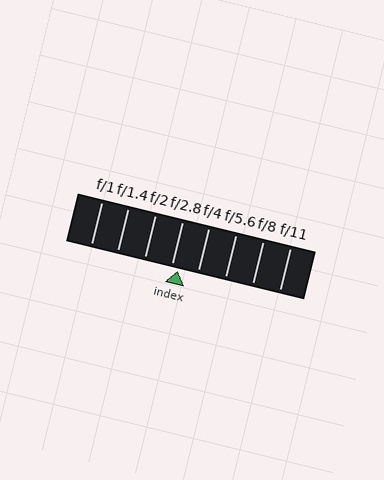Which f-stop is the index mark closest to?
The index mark is closest to f/2.8.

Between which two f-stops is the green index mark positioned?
The index mark is between f/2.8 and f/4.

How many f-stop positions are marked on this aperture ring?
There are 8 f-stop positions marked.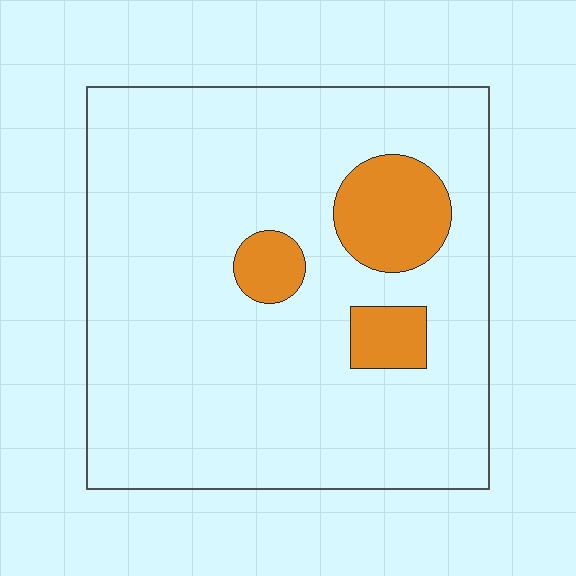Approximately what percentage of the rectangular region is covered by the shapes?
Approximately 10%.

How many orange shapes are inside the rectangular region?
3.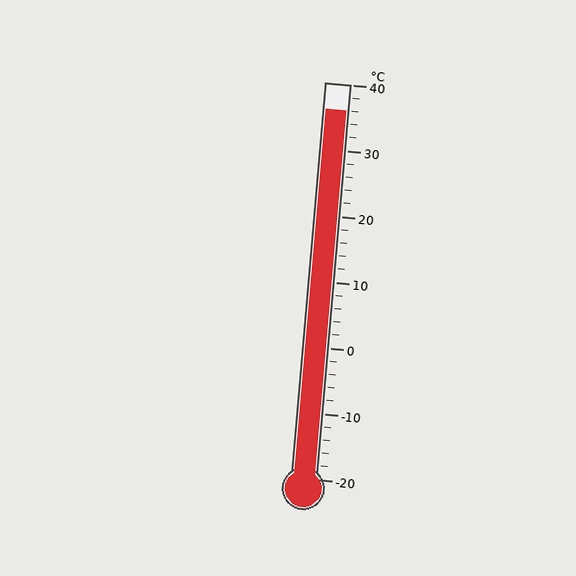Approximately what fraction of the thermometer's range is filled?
The thermometer is filled to approximately 95% of its range.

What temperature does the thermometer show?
The thermometer shows approximately 36°C.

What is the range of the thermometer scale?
The thermometer scale ranges from -20°C to 40°C.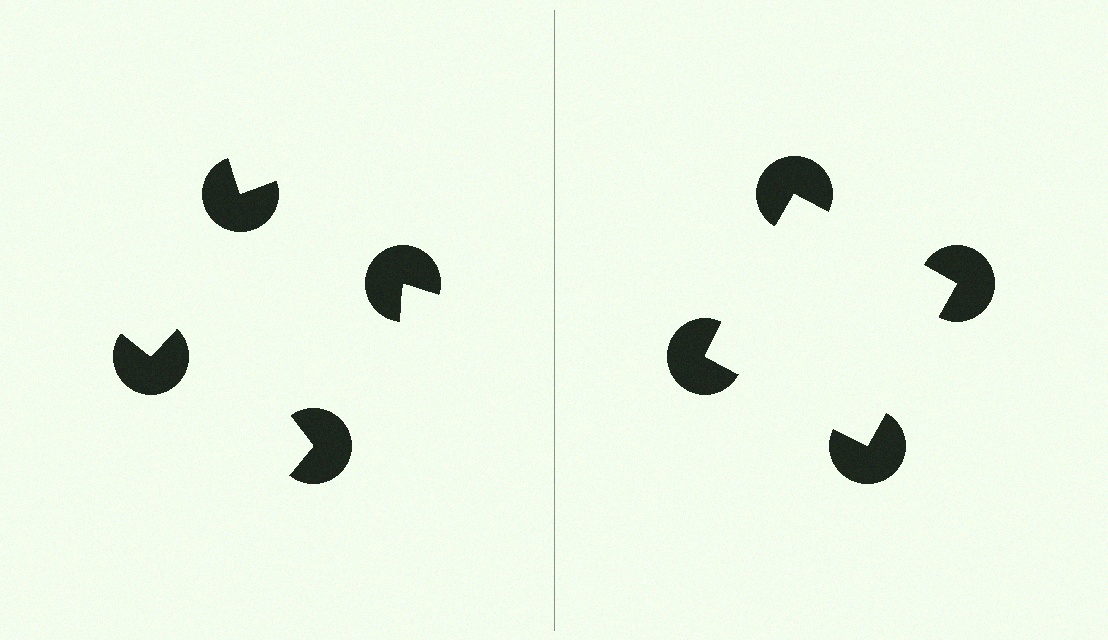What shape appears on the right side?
An illusory square.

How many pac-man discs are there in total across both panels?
8 — 4 on each side.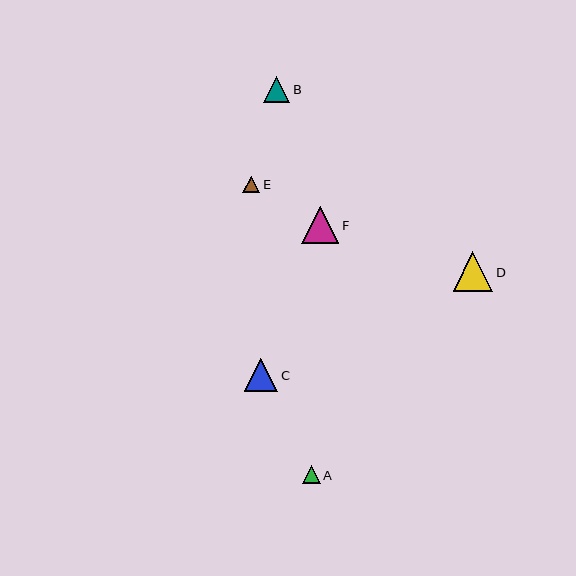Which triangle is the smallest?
Triangle E is the smallest with a size of approximately 17 pixels.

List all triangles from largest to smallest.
From largest to smallest: D, F, C, B, A, E.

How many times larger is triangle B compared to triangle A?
Triangle B is approximately 1.5 times the size of triangle A.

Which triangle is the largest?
Triangle D is the largest with a size of approximately 40 pixels.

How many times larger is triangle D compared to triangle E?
Triangle D is approximately 2.4 times the size of triangle E.